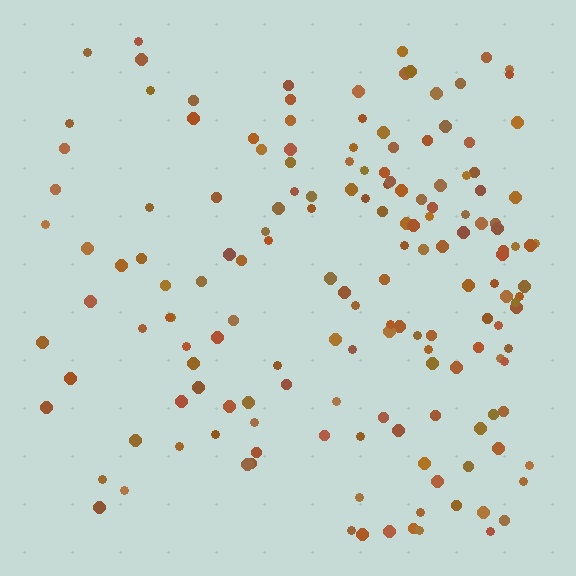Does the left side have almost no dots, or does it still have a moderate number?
Still a moderate number, just noticeably fewer than the right.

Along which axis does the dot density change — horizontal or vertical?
Horizontal.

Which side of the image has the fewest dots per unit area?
The left.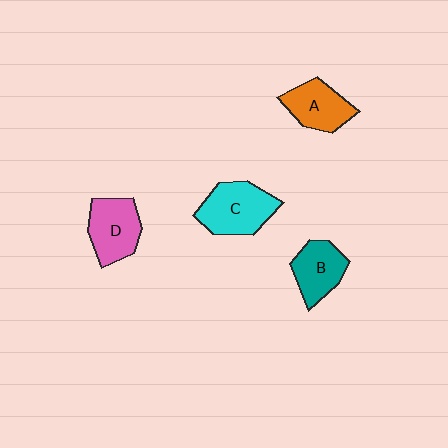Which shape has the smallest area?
Shape B (teal).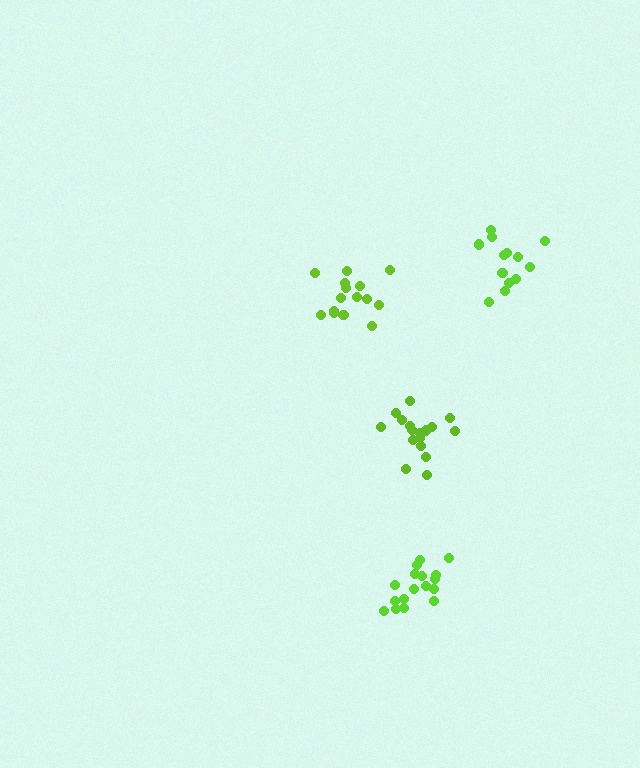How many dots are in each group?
Group 1: 13 dots, Group 2: 17 dots, Group 3: 17 dots, Group 4: 15 dots (62 total).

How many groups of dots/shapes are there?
There are 4 groups.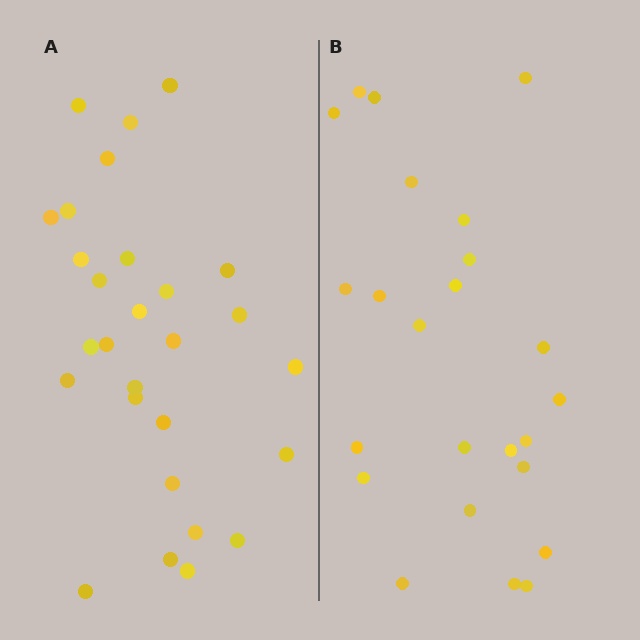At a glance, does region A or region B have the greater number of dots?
Region A (the left region) has more dots.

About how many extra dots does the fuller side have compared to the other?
Region A has about 4 more dots than region B.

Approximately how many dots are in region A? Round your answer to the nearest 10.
About 30 dots. (The exact count is 28, which rounds to 30.)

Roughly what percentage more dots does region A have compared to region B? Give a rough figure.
About 15% more.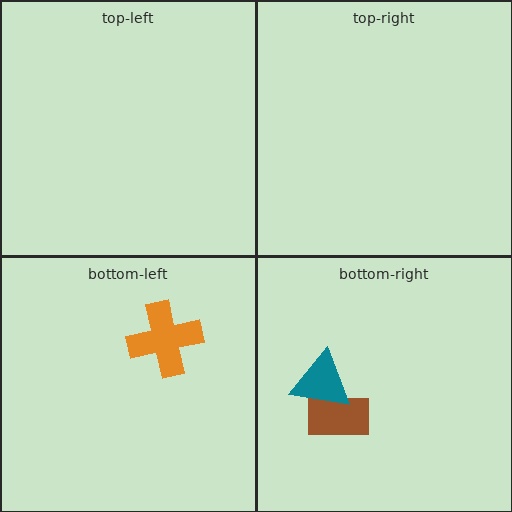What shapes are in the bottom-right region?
The brown rectangle, the teal triangle.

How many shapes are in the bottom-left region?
1.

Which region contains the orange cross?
The bottom-left region.